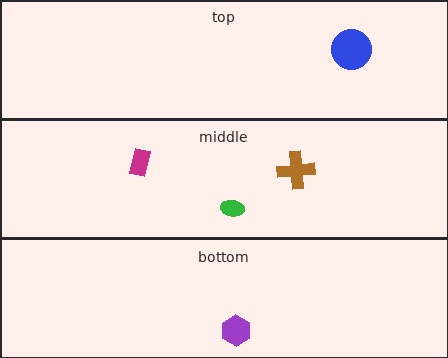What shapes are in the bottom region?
The purple hexagon.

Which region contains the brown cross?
The middle region.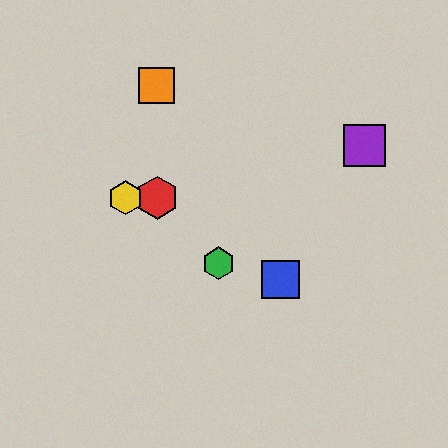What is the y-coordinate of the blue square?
The blue square is at y≈280.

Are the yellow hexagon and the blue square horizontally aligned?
No, the yellow hexagon is at y≈198 and the blue square is at y≈280.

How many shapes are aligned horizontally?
2 shapes (the red hexagon, the yellow hexagon) are aligned horizontally.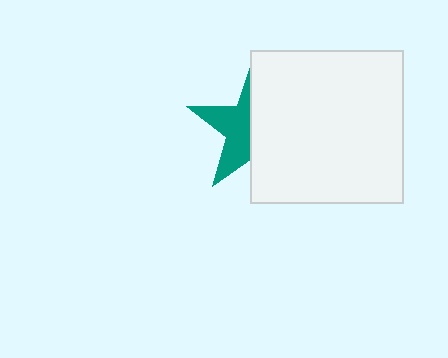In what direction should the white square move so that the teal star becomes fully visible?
The white square should move right. That is the shortest direction to clear the overlap and leave the teal star fully visible.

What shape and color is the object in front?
The object in front is a white square.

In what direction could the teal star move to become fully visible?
The teal star could move left. That would shift it out from behind the white square entirely.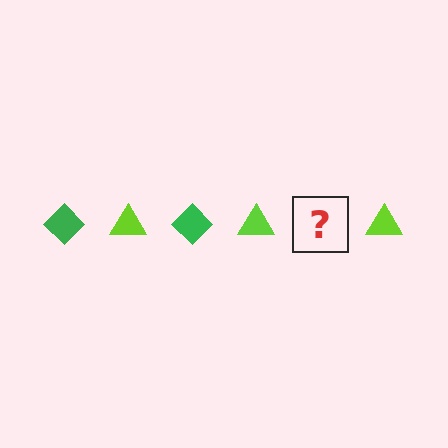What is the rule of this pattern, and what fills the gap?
The rule is that the pattern alternates between green diamond and lime triangle. The gap should be filled with a green diamond.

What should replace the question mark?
The question mark should be replaced with a green diamond.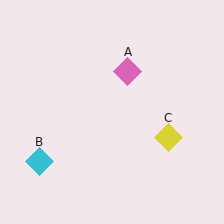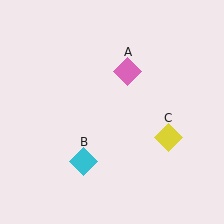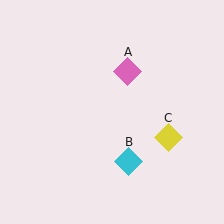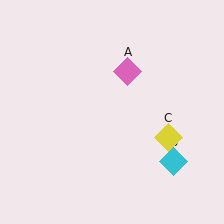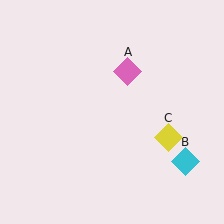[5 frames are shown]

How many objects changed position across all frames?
1 object changed position: cyan diamond (object B).